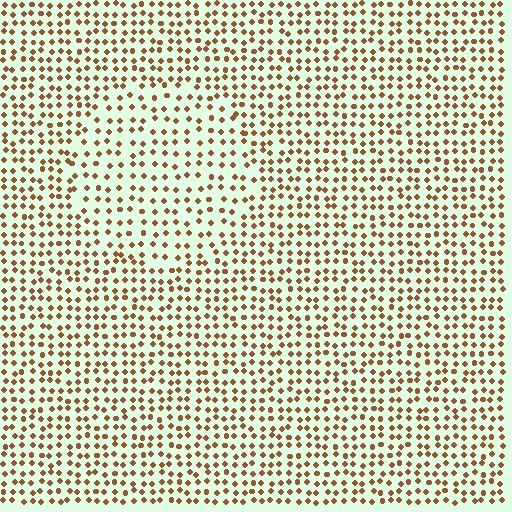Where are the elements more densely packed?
The elements are more densely packed outside the circle boundary.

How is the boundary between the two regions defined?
The boundary is defined by a change in element density (approximately 1.5x ratio). All elements are the same color, size, and shape.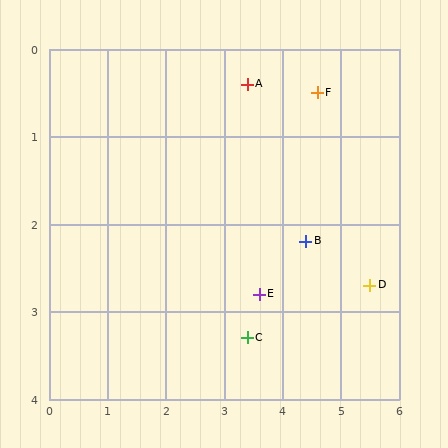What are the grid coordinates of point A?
Point A is at approximately (3.4, 0.4).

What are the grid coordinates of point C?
Point C is at approximately (3.4, 3.3).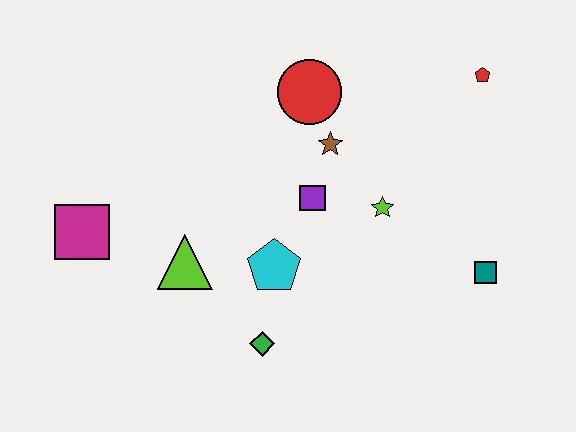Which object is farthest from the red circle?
The magenta square is farthest from the red circle.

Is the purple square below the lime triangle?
No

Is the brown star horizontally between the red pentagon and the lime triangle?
Yes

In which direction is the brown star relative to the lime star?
The brown star is above the lime star.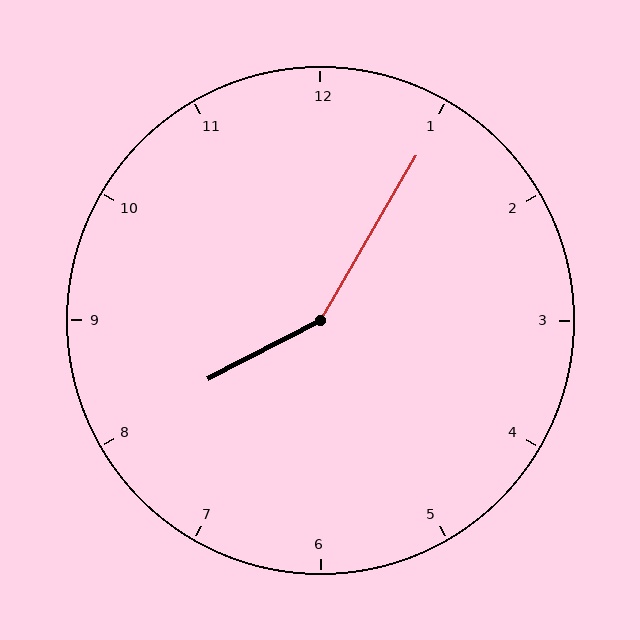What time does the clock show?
8:05.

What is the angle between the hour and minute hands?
Approximately 148 degrees.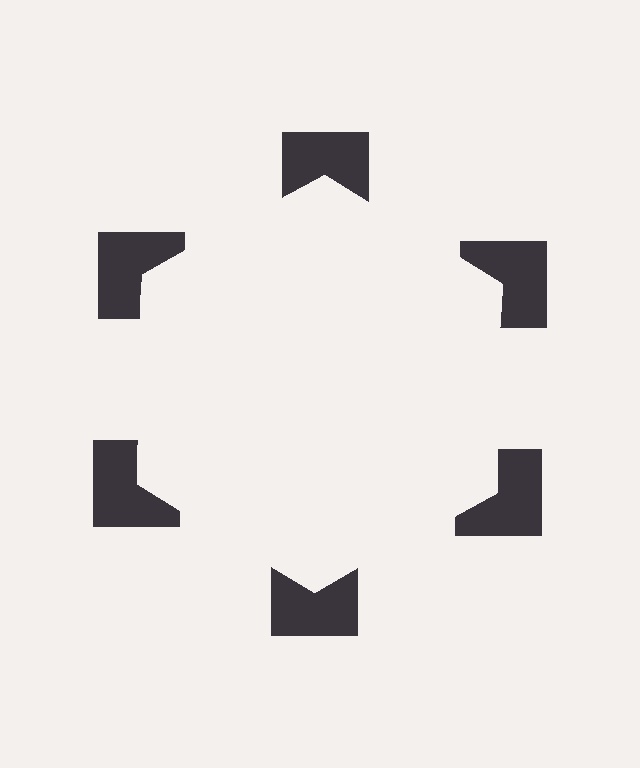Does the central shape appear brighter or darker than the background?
It typically appears slightly brighter than the background, even though no actual brightness change is drawn.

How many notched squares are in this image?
There are 6 — one at each vertex of the illusory hexagon.